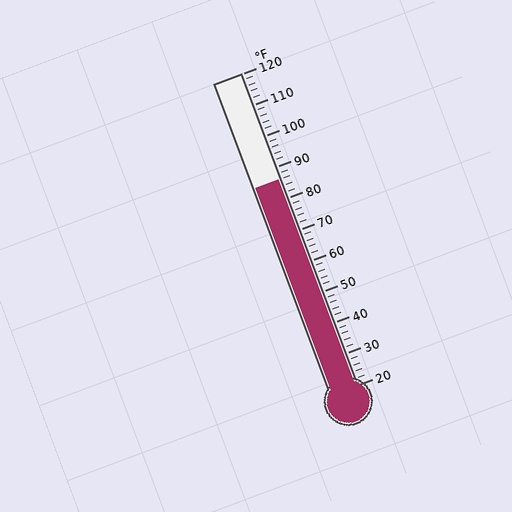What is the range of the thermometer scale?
The thermometer scale ranges from 20°F to 120°F.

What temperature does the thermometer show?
The thermometer shows approximately 86°F.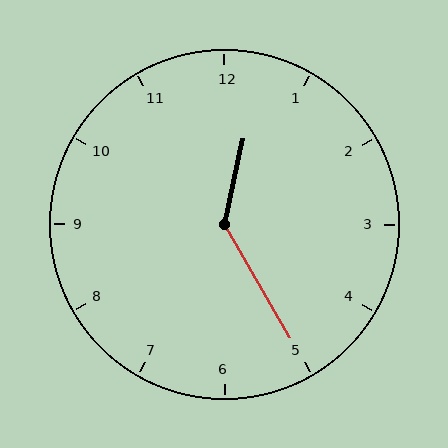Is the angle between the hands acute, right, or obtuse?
It is obtuse.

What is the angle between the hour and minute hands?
Approximately 138 degrees.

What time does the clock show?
12:25.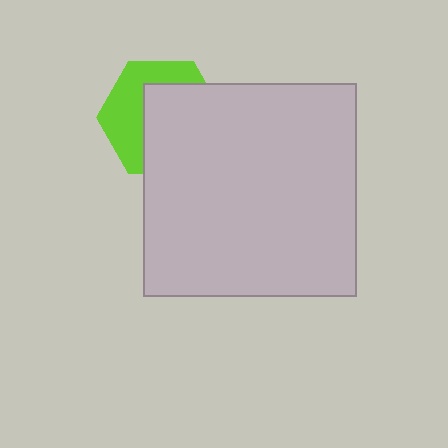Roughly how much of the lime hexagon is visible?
A small part of it is visible (roughly 43%).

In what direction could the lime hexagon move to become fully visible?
The lime hexagon could move toward the upper-left. That would shift it out from behind the light gray square entirely.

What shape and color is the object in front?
The object in front is a light gray square.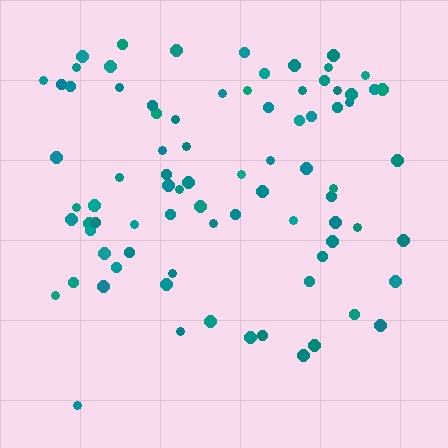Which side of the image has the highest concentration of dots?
The top.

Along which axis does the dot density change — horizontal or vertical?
Vertical.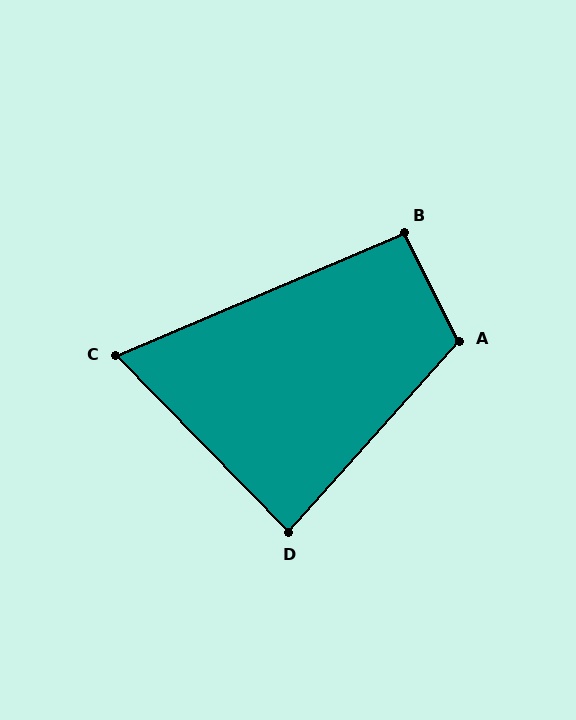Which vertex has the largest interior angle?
A, at approximately 111 degrees.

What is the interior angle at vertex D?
Approximately 86 degrees (approximately right).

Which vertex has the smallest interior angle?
C, at approximately 69 degrees.